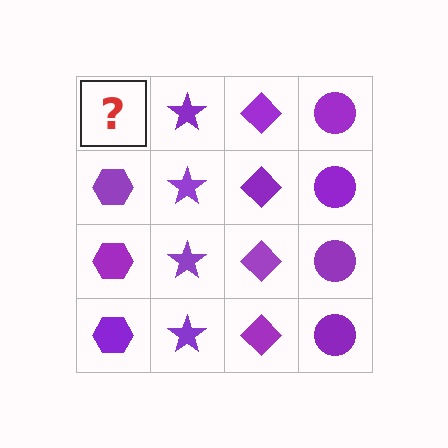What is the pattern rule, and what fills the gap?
The rule is that each column has a consistent shape. The gap should be filled with a purple hexagon.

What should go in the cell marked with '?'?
The missing cell should contain a purple hexagon.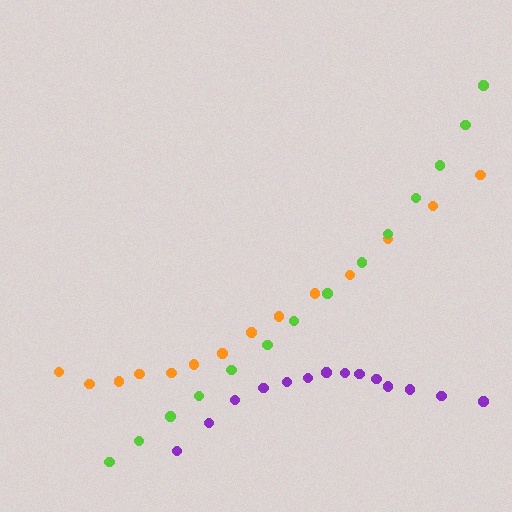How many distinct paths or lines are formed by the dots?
There are 3 distinct paths.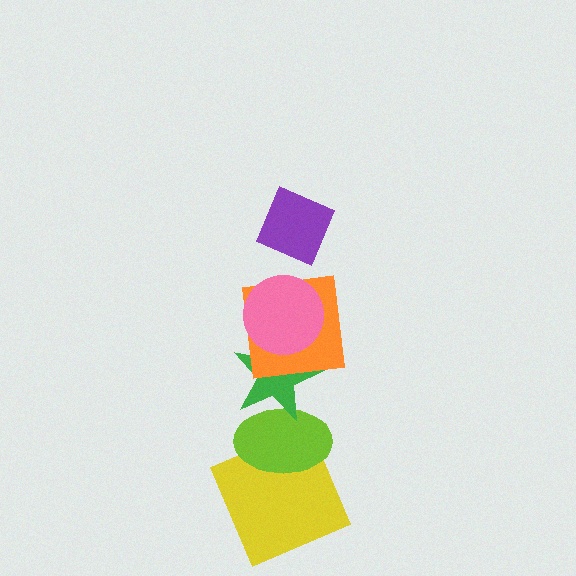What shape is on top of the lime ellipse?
The green star is on top of the lime ellipse.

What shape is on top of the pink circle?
The purple diamond is on top of the pink circle.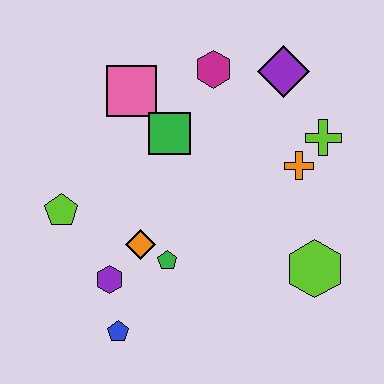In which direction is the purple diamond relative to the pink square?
The purple diamond is to the right of the pink square.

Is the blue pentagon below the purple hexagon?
Yes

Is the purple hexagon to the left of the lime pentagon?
No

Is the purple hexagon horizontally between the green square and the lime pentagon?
Yes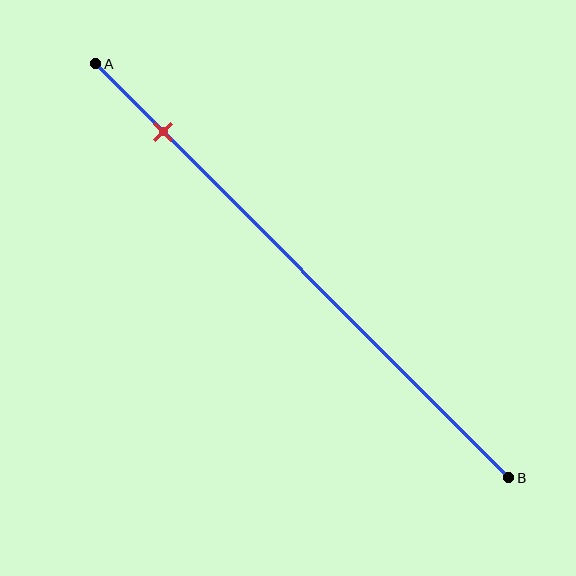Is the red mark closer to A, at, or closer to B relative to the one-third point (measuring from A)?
The red mark is closer to point A than the one-third point of segment AB.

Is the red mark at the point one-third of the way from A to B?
No, the mark is at about 15% from A, not at the 33% one-third point.